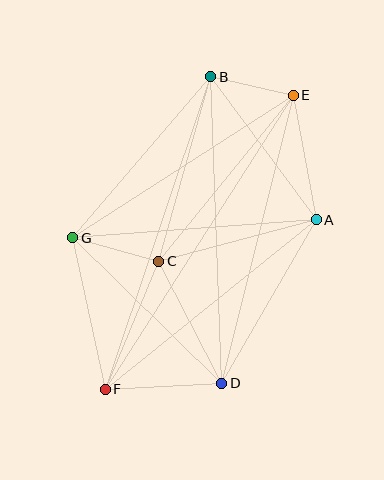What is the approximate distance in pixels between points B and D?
The distance between B and D is approximately 307 pixels.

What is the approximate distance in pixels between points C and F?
The distance between C and F is approximately 139 pixels.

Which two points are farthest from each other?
Points E and F are farthest from each other.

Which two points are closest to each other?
Points B and E are closest to each other.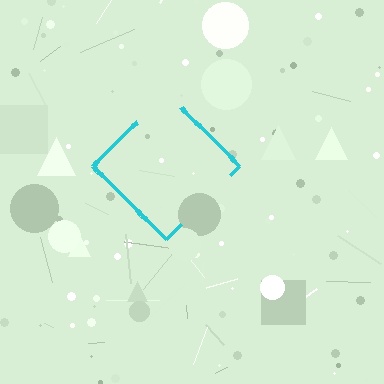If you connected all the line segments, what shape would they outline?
They would outline a diamond.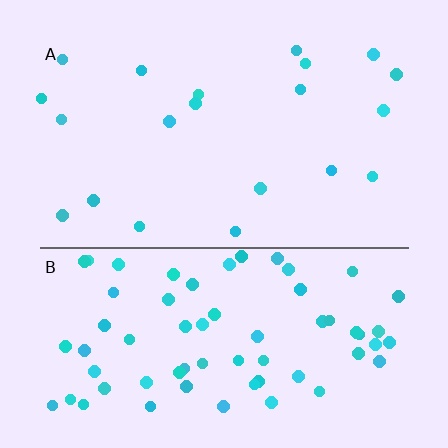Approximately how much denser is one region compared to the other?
Approximately 3.3× — region B over region A.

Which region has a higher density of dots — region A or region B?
B (the bottom).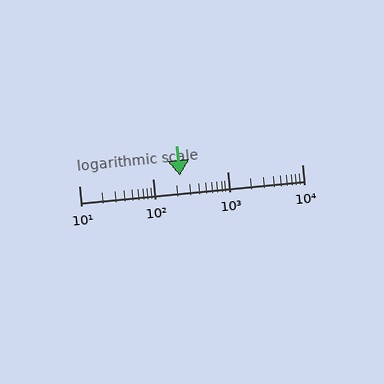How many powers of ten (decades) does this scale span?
The scale spans 3 decades, from 10 to 10000.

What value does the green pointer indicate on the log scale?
The pointer indicates approximately 230.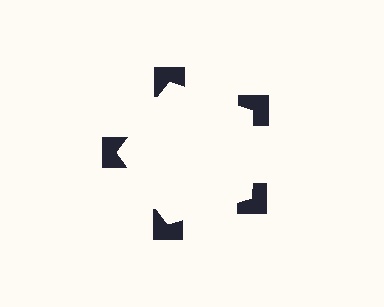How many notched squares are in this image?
There are 5 — one at each vertex of the illusory pentagon.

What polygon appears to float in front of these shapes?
An illusory pentagon — its edges are inferred from the aligned wedge cuts in the notched squares, not physically drawn.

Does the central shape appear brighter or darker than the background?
It typically appears slightly brighter than the background, even though no actual brightness change is drawn.